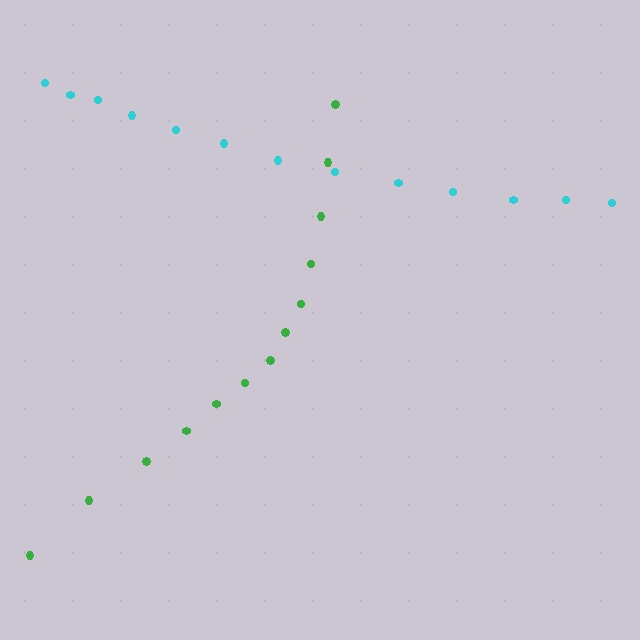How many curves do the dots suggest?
There are 2 distinct paths.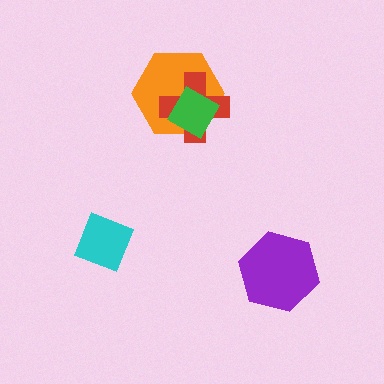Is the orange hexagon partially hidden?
Yes, it is partially covered by another shape.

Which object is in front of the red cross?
The green diamond is in front of the red cross.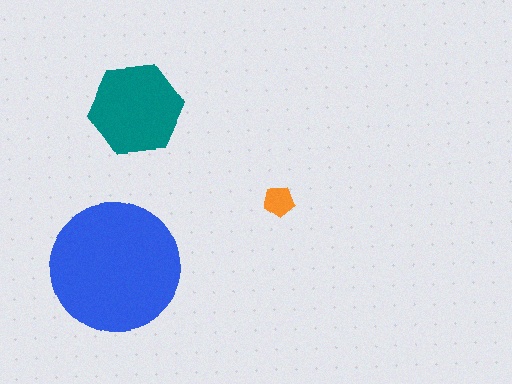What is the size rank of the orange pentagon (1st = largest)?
3rd.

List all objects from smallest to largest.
The orange pentagon, the teal hexagon, the blue circle.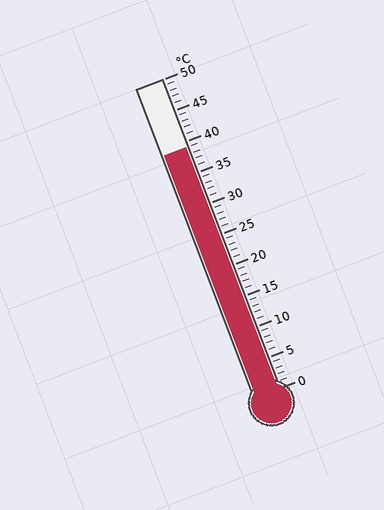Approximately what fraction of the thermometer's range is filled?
The thermometer is filled to approximately 80% of its range.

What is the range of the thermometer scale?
The thermometer scale ranges from 0°C to 50°C.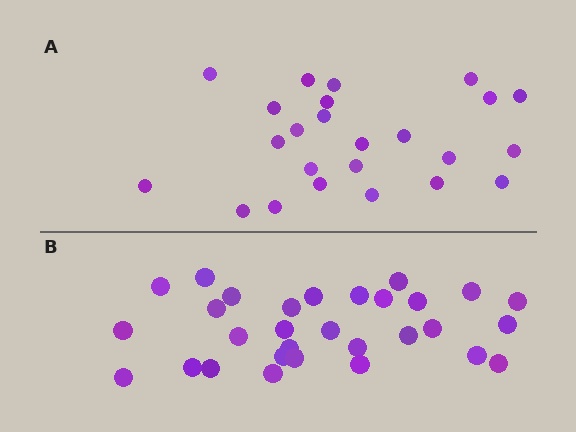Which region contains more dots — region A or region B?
Region B (the bottom region) has more dots.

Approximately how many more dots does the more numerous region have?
Region B has about 6 more dots than region A.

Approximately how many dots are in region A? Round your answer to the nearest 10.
About 20 dots. (The exact count is 24, which rounds to 20.)